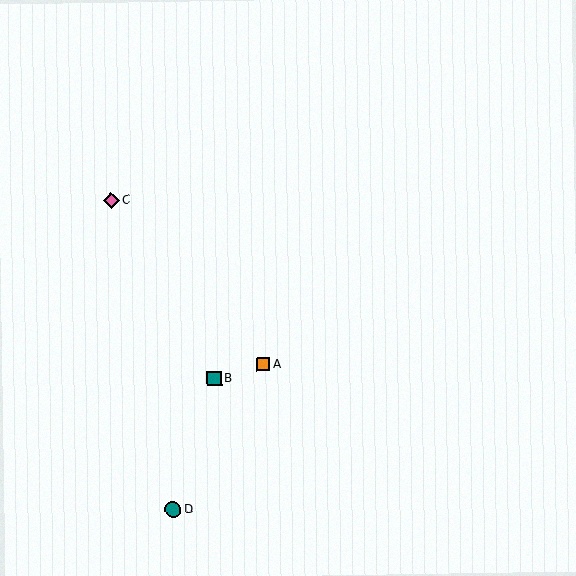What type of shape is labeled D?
Shape D is a teal circle.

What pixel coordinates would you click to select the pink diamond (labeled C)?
Click at (111, 200) to select the pink diamond C.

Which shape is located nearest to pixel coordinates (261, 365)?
The orange square (labeled A) at (263, 365) is nearest to that location.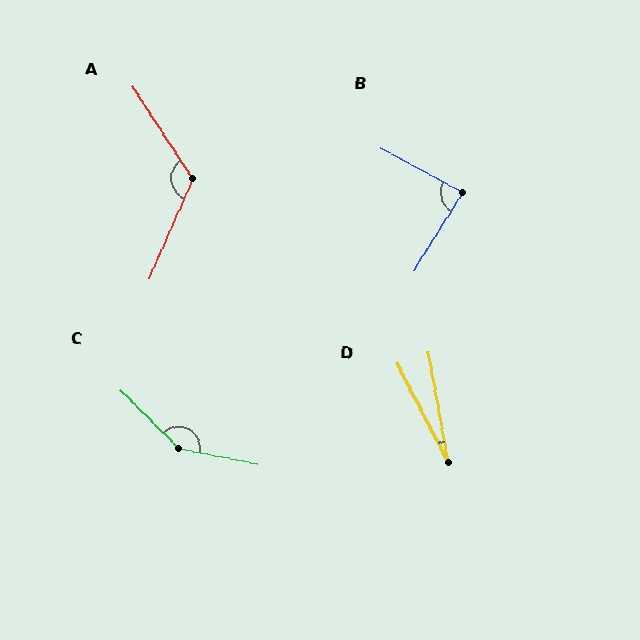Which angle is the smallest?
D, at approximately 17 degrees.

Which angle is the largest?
C, at approximately 146 degrees.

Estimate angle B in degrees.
Approximately 86 degrees.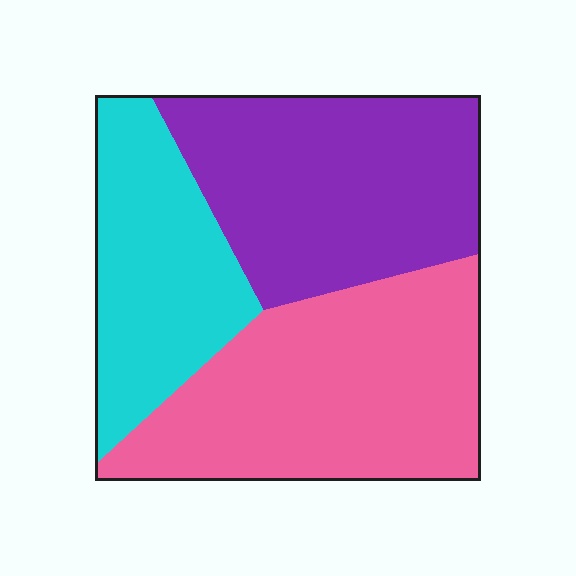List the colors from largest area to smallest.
From largest to smallest: pink, purple, cyan.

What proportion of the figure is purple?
Purple covers about 35% of the figure.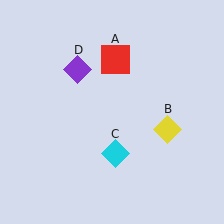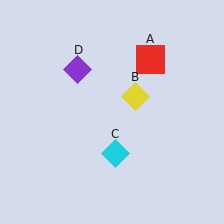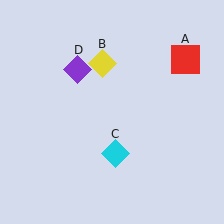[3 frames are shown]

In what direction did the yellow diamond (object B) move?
The yellow diamond (object B) moved up and to the left.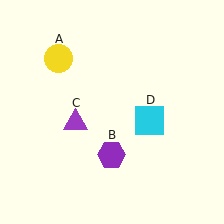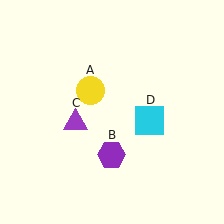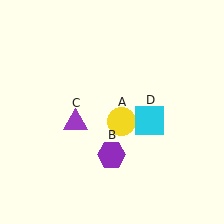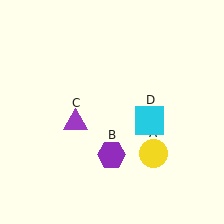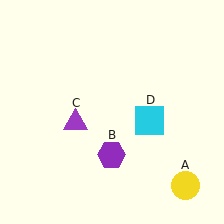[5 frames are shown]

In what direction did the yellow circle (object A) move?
The yellow circle (object A) moved down and to the right.